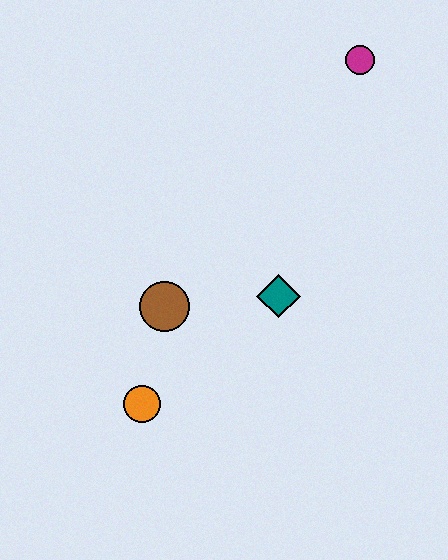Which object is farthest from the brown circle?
The magenta circle is farthest from the brown circle.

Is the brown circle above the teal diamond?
No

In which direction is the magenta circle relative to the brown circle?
The magenta circle is above the brown circle.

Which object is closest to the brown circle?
The orange circle is closest to the brown circle.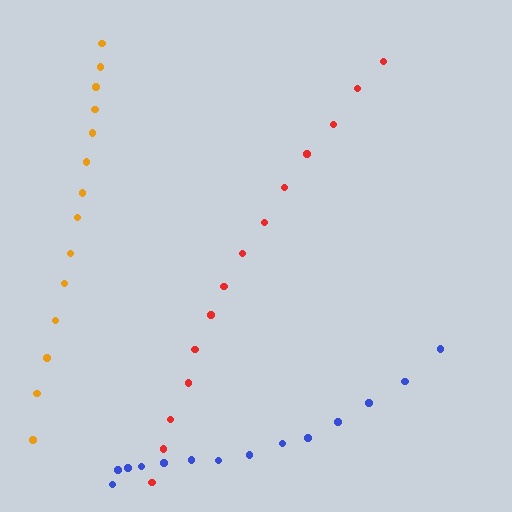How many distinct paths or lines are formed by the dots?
There are 3 distinct paths.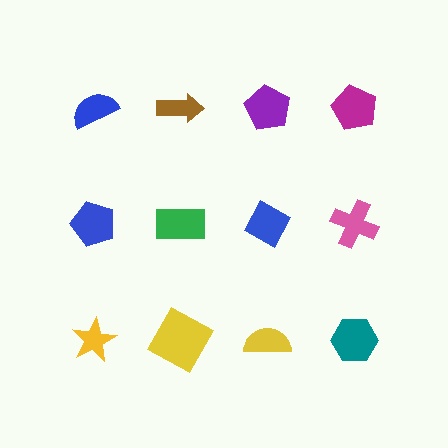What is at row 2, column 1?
A blue pentagon.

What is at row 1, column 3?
A purple pentagon.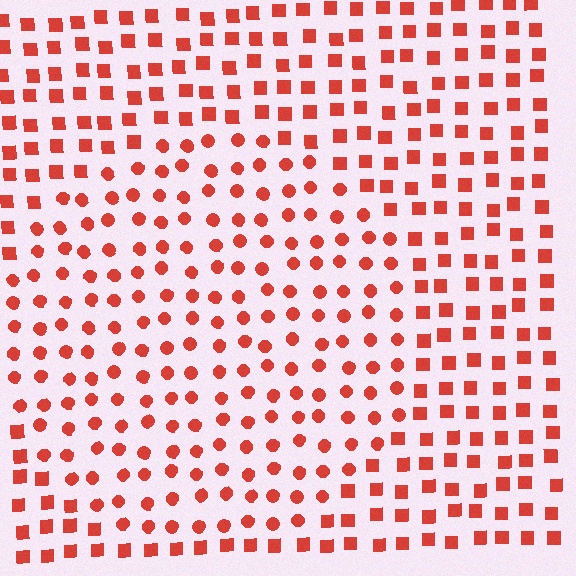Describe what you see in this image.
The image is filled with small red elements arranged in a uniform grid. A circle-shaped region contains circles, while the surrounding area contains squares. The boundary is defined purely by the change in element shape.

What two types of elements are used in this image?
The image uses circles inside the circle region and squares outside it.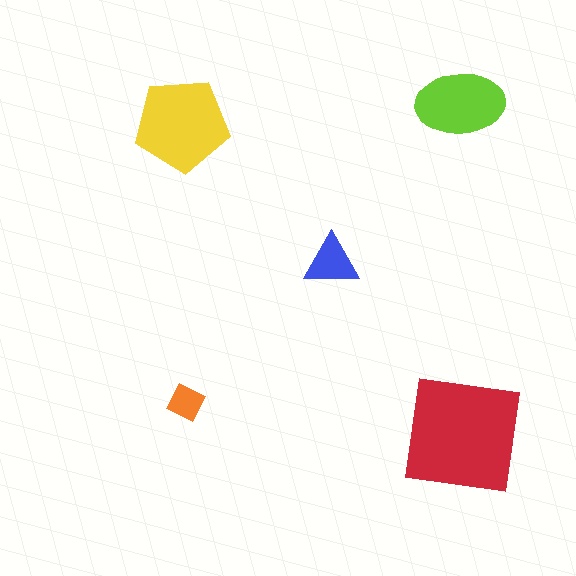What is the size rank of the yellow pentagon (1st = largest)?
2nd.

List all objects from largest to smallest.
The red square, the yellow pentagon, the lime ellipse, the blue triangle, the orange diamond.